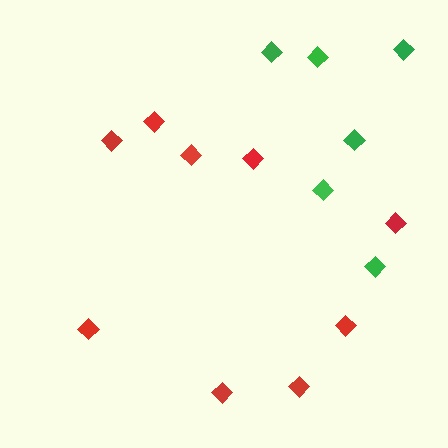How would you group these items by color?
There are 2 groups: one group of red diamonds (9) and one group of green diamonds (6).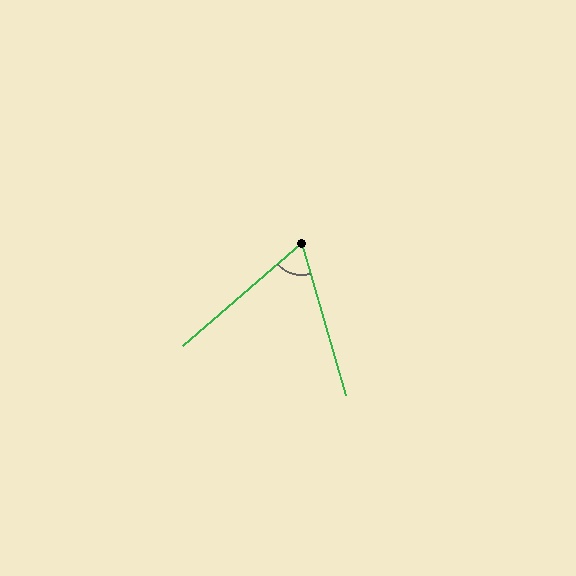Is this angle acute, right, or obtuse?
It is acute.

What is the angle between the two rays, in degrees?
Approximately 65 degrees.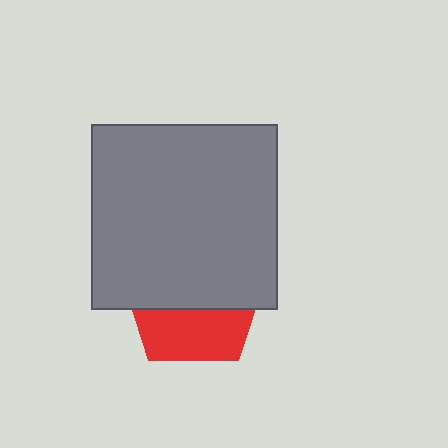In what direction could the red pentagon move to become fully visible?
The red pentagon could move down. That would shift it out from behind the gray square entirely.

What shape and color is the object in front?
The object in front is a gray square.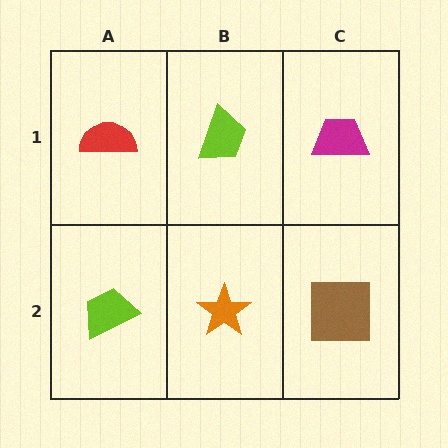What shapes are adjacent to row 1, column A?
A lime trapezoid (row 2, column A), a lime trapezoid (row 1, column B).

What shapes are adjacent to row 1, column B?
An orange star (row 2, column B), a red semicircle (row 1, column A), a magenta trapezoid (row 1, column C).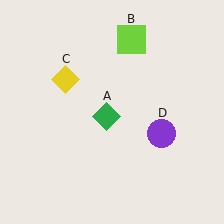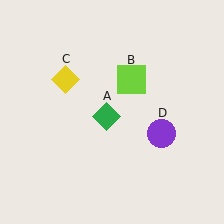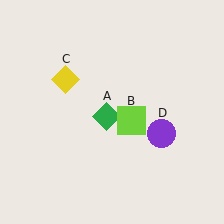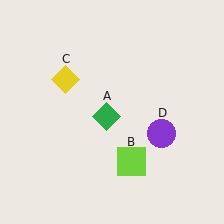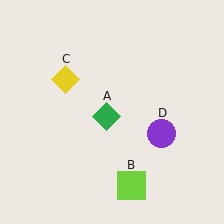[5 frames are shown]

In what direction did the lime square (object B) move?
The lime square (object B) moved down.